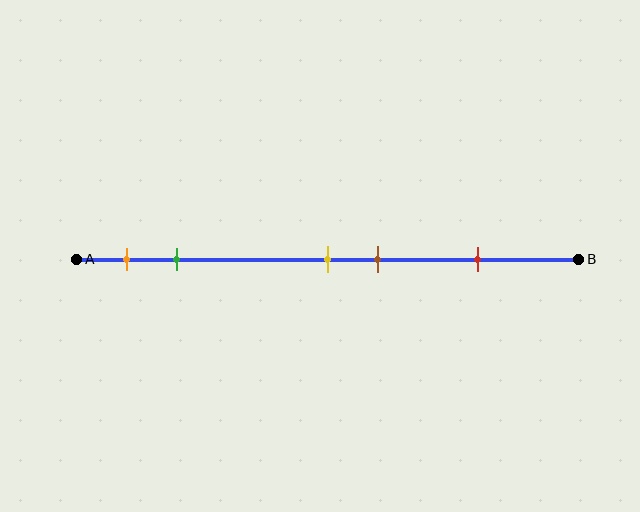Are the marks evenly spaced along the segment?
No, the marks are not evenly spaced.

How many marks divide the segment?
There are 5 marks dividing the segment.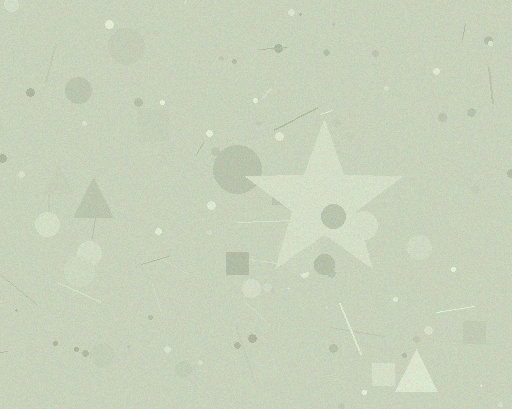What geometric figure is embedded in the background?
A star is embedded in the background.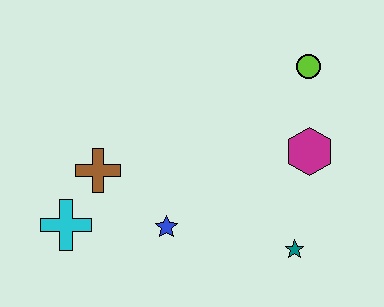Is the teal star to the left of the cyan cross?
No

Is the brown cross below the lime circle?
Yes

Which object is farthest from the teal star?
The cyan cross is farthest from the teal star.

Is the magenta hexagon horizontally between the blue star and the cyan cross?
No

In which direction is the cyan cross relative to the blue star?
The cyan cross is to the left of the blue star.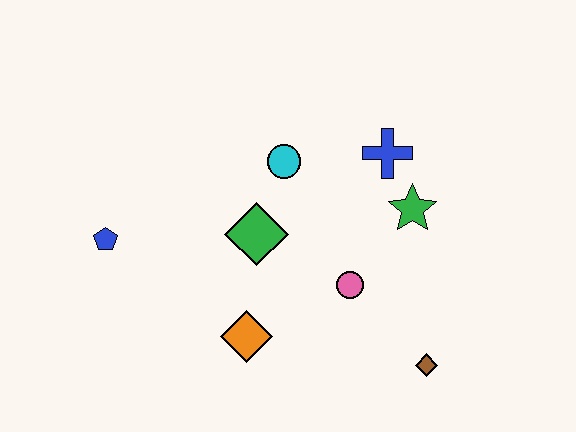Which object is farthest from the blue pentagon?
The brown diamond is farthest from the blue pentagon.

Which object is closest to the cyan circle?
The green diamond is closest to the cyan circle.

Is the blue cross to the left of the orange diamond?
No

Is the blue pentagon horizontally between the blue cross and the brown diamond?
No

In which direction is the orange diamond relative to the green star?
The orange diamond is to the left of the green star.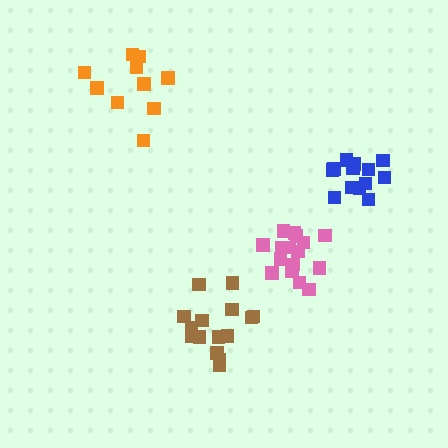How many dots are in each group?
Group 1: 16 dots, Group 2: 15 dots, Group 3: 10 dots, Group 4: 13 dots (54 total).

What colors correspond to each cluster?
The clusters are colored: pink, brown, orange, blue.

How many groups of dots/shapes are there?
There are 4 groups.